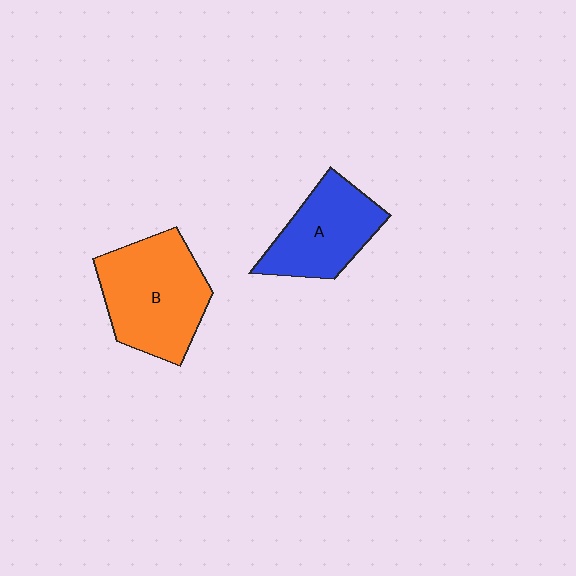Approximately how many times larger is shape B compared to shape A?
Approximately 1.3 times.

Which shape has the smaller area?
Shape A (blue).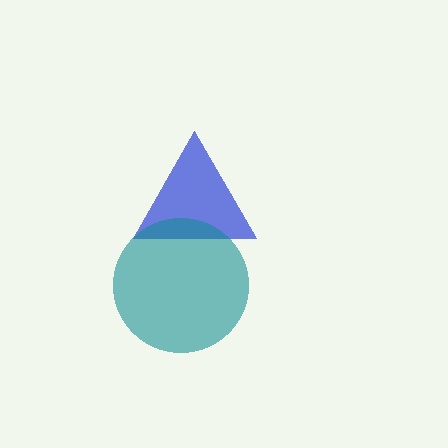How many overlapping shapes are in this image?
There are 2 overlapping shapes in the image.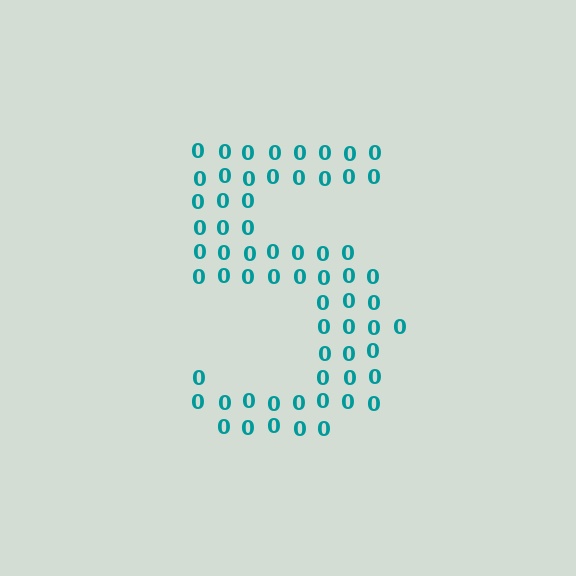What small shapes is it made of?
It is made of small digit 0's.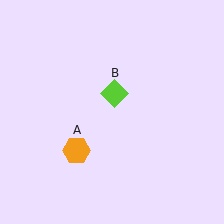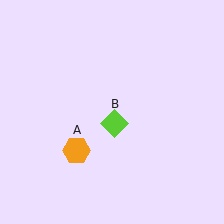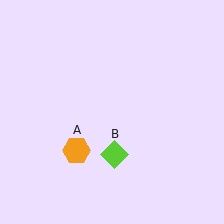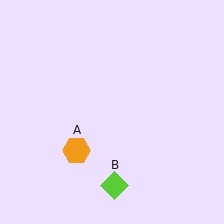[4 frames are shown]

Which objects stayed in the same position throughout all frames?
Orange hexagon (object A) remained stationary.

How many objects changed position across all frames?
1 object changed position: lime diamond (object B).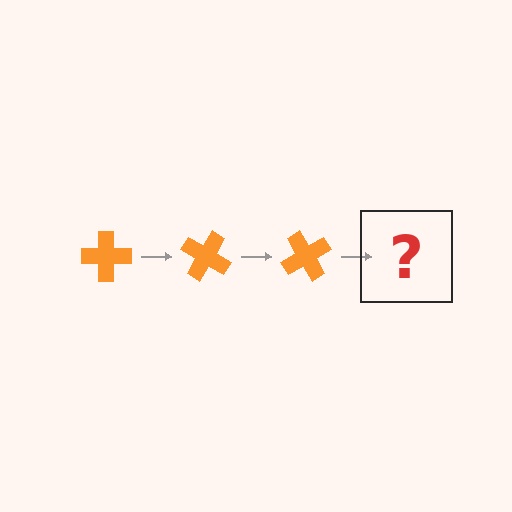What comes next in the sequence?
The next element should be an orange cross rotated 90 degrees.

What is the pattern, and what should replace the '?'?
The pattern is that the cross rotates 30 degrees each step. The '?' should be an orange cross rotated 90 degrees.